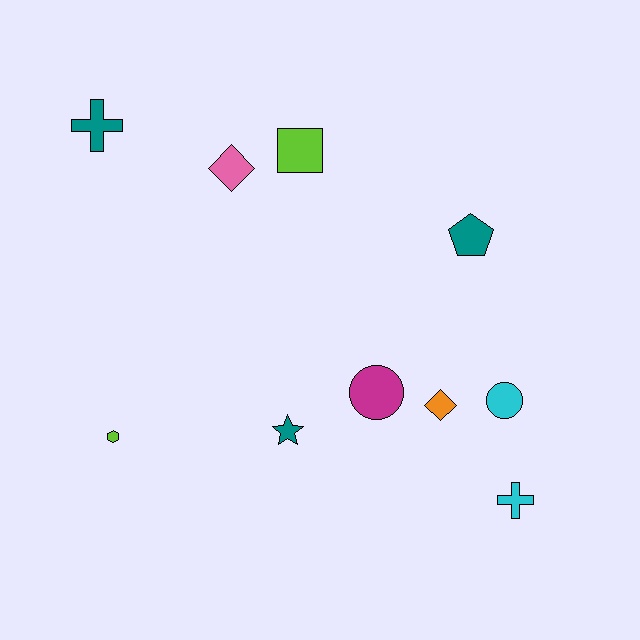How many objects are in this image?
There are 10 objects.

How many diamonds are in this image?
There are 2 diamonds.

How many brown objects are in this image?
There are no brown objects.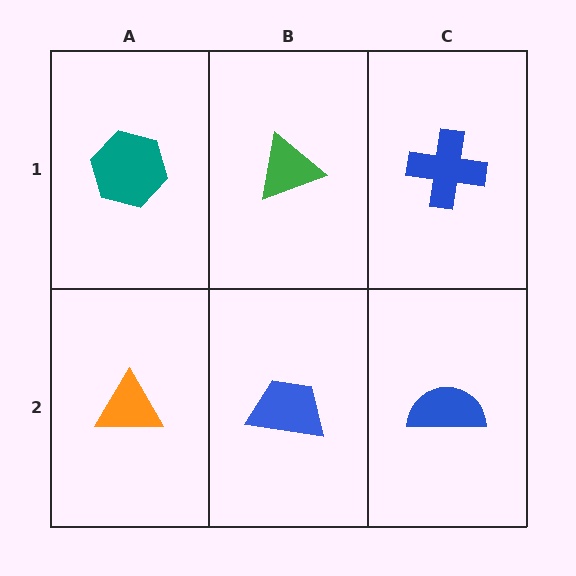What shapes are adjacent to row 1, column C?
A blue semicircle (row 2, column C), a green triangle (row 1, column B).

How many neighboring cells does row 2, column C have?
2.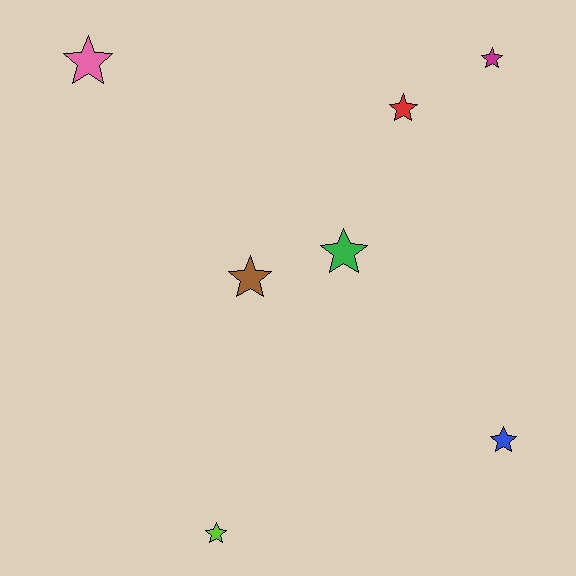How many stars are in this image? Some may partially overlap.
There are 7 stars.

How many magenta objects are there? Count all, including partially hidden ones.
There is 1 magenta object.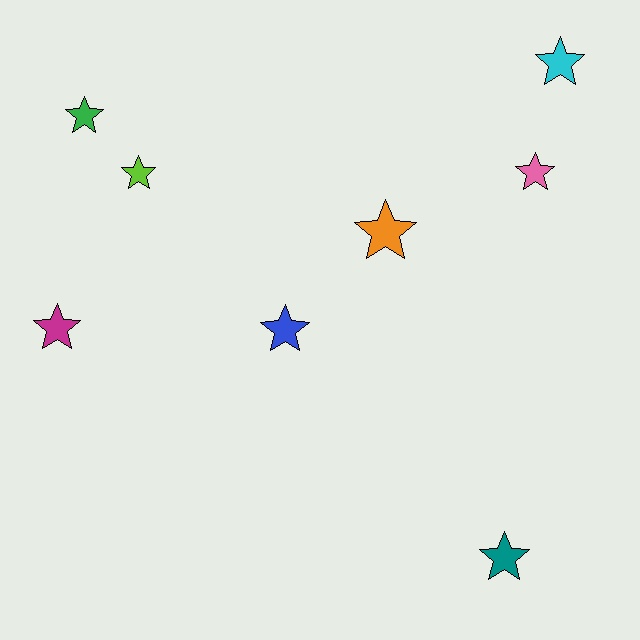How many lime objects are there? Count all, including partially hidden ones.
There is 1 lime object.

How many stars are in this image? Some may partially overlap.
There are 8 stars.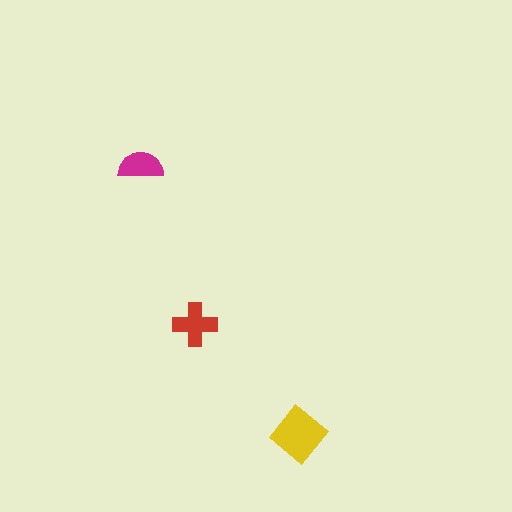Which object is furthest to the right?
The yellow diamond is rightmost.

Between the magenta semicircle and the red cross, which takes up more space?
The red cross.